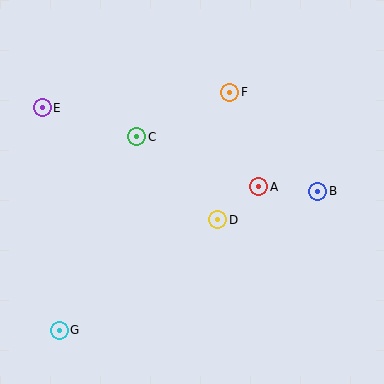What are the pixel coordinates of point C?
Point C is at (137, 137).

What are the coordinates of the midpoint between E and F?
The midpoint between E and F is at (136, 100).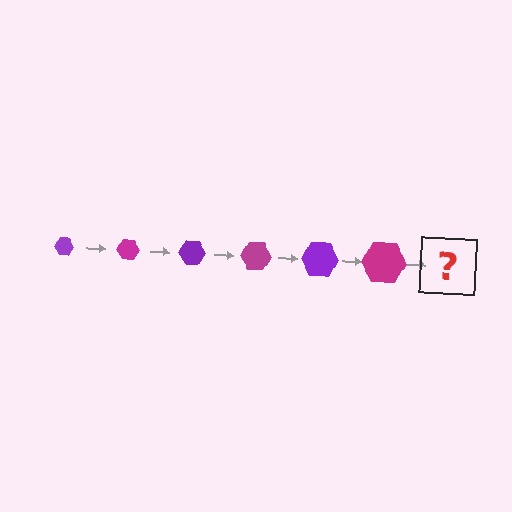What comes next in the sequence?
The next element should be a purple hexagon, larger than the previous one.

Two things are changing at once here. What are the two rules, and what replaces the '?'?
The two rules are that the hexagon grows larger each step and the color cycles through purple and magenta. The '?' should be a purple hexagon, larger than the previous one.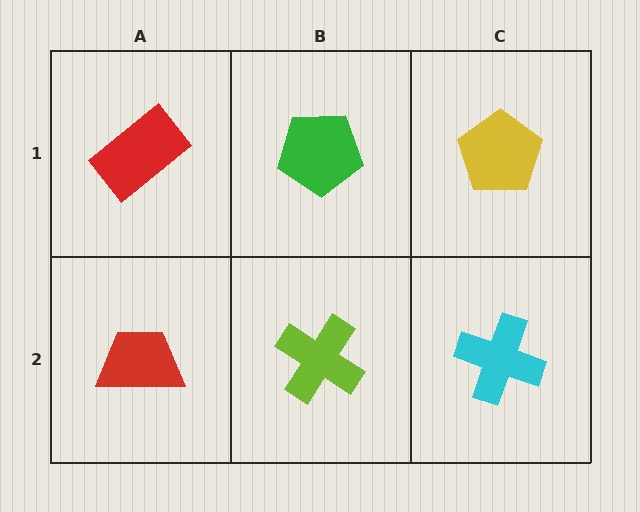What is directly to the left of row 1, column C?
A green pentagon.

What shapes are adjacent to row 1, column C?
A cyan cross (row 2, column C), a green pentagon (row 1, column B).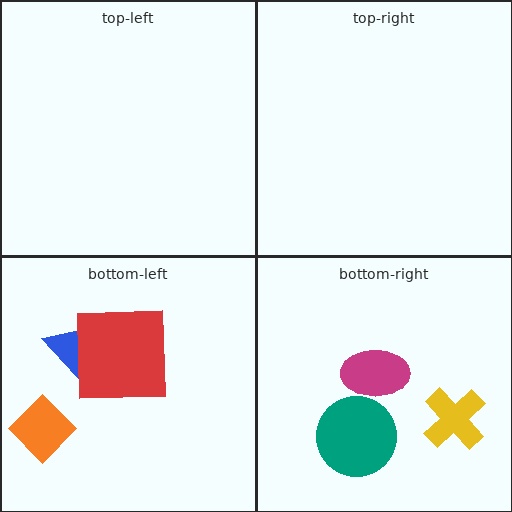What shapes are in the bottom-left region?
The blue triangle, the orange diamond, the red square.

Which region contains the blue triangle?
The bottom-left region.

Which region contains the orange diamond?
The bottom-left region.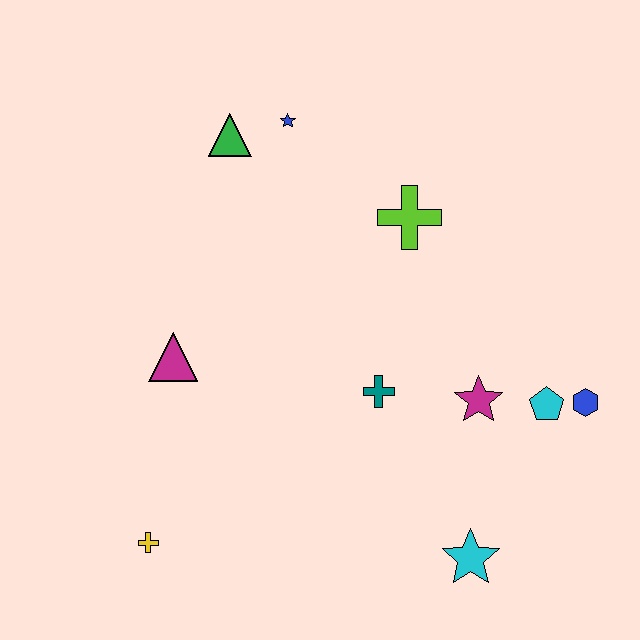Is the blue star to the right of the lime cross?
No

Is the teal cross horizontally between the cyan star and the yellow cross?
Yes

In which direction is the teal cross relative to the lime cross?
The teal cross is below the lime cross.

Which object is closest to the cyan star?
The magenta star is closest to the cyan star.